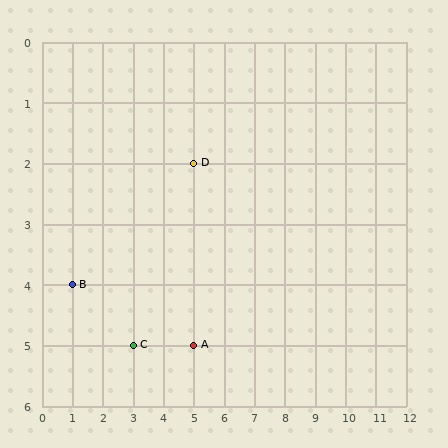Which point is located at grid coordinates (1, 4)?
Point B is at (1, 4).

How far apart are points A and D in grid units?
Points A and D are 3 rows apart.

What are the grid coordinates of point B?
Point B is at grid coordinates (1, 4).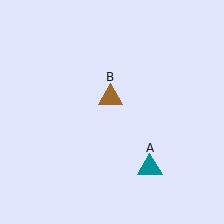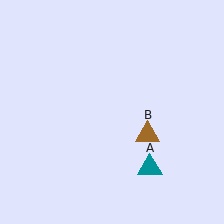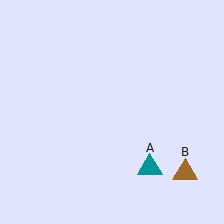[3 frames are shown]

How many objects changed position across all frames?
1 object changed position: brown triangle (object B).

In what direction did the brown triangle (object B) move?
The brown triangle (object B) moved down and to the right.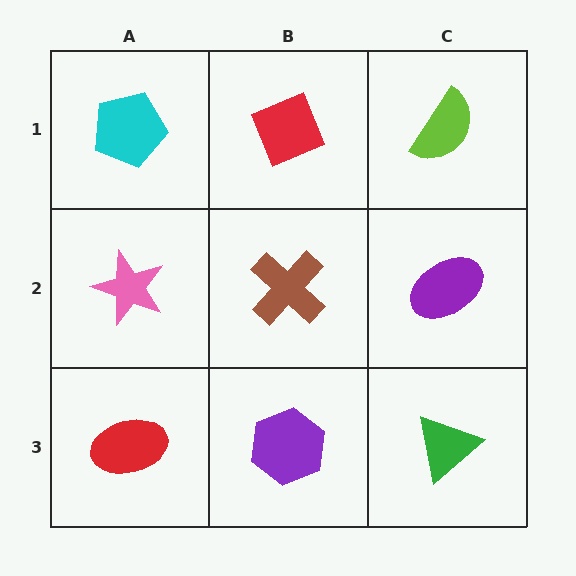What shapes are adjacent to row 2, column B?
A red diamond (row 1, column B), a purple hexagon (row 3, column B), a pink star (row 2, column A), a purple ellipse (row 2, column C).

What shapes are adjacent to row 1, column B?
A brown cross (row 2, column B), a cyan pentagon (row 1, column A), a lime semicircle (row 1, column C).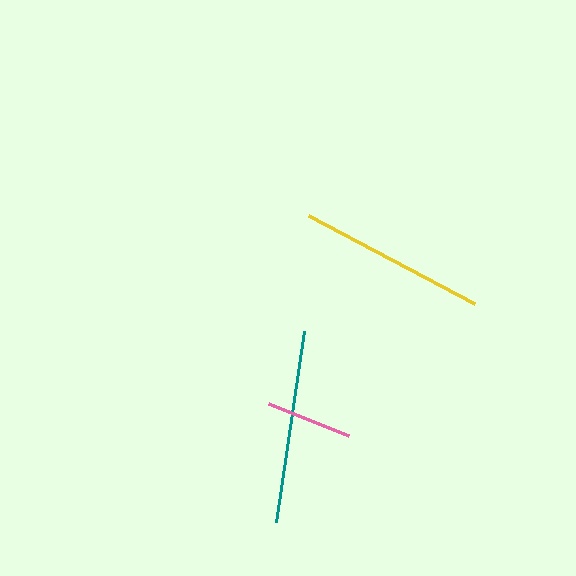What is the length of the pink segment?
The pink segment is approximately 87 pixels long.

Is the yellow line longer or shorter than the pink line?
The yellow line is longer than the pink line.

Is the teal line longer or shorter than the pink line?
The teal line is longer than the pink line.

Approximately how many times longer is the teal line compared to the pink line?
The teal line is approximately 2.2 times the length of the pink line.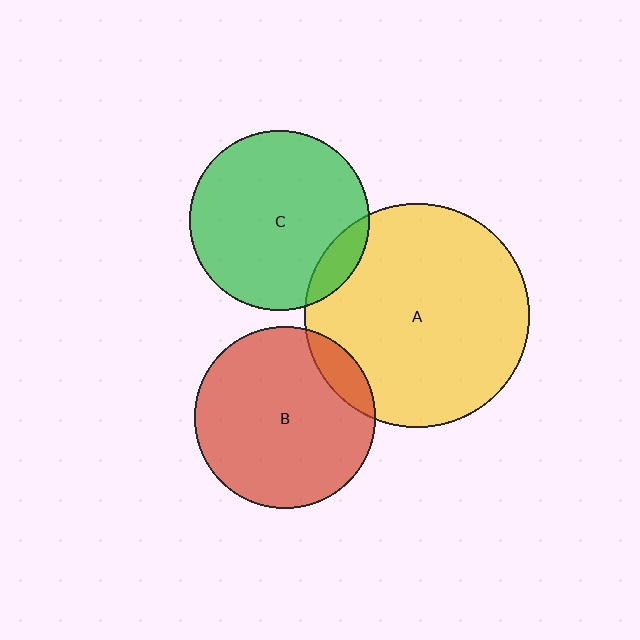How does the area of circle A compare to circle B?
Approximately 1.5 times.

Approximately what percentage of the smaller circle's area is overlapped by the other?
Approximately 10%.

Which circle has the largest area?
Circle A (yellow).